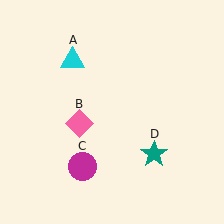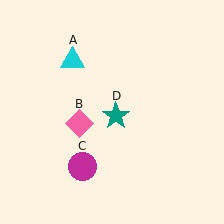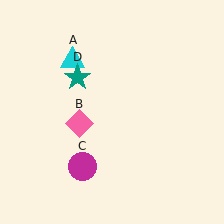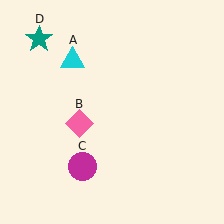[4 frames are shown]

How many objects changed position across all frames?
1 object changed position: teal star (object D).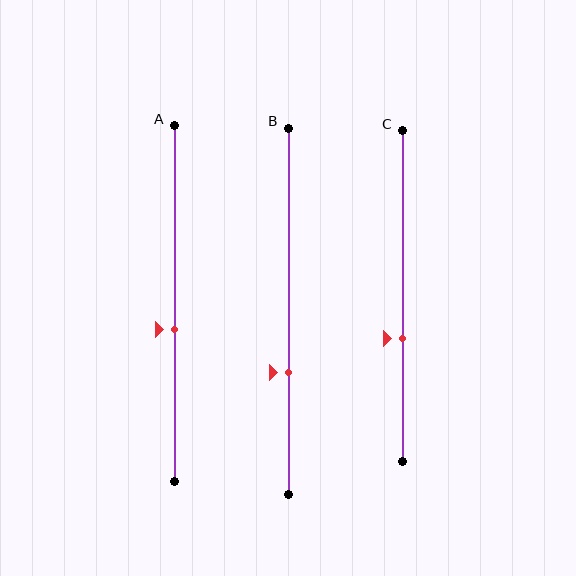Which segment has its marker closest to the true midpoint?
Segment A has its marker closest to the true midpoint.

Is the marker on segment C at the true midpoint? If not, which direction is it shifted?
No, the marker on segment C is shifted downward by about 13% of the segment length.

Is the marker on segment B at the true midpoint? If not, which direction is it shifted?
No, the marker on segment B is shifted downward by about 17% of the segment length.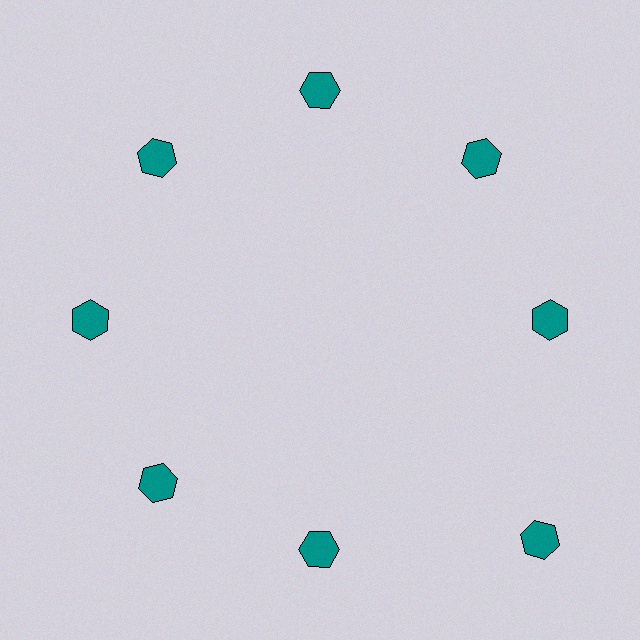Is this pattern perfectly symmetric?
No. The 8 teal hexagons are arranged in a ring, but one element near the 4 o'clock position is pushed outward from the center, breaking the 8-fold rotational symmetry.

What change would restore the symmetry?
The symmetry would be restored by moving it inward, back onto the ring so that all 8 hexagons sit at equal angles and equal distance from the center.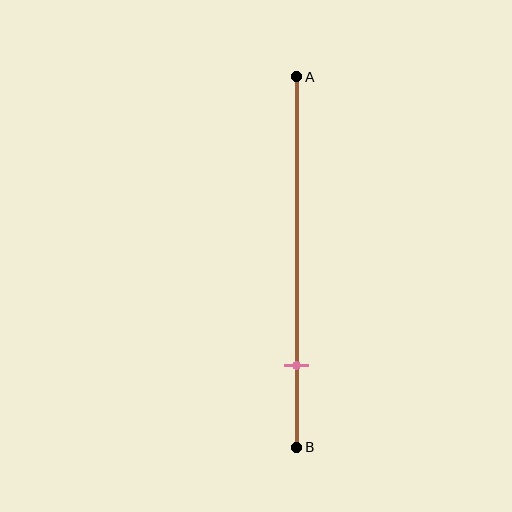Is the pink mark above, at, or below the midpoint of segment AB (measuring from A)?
The pink mark is below the midpoint of segment AB.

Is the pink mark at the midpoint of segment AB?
No, the mark is at about 80% from A, not at the 50% midpoint.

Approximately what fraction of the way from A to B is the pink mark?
The pink mark is approximately 80% of the way from A to B.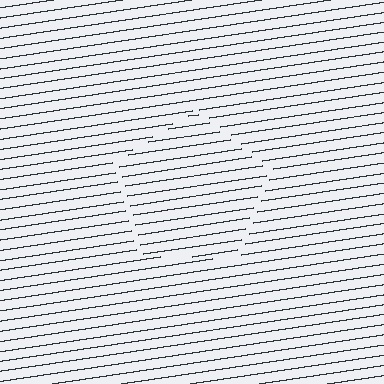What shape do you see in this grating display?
An illusory pentagon. The interior of the shape contains the same grating, shifted by half a period — the contour is defined by the phase discontinuity where line-ends from the inner and outer gratings abut.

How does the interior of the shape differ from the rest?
The interior of the shape contains the same grating, shifted by half a period — the contour is defined by the phase discontinuity where line-ends from the inner and outer gratings abut.